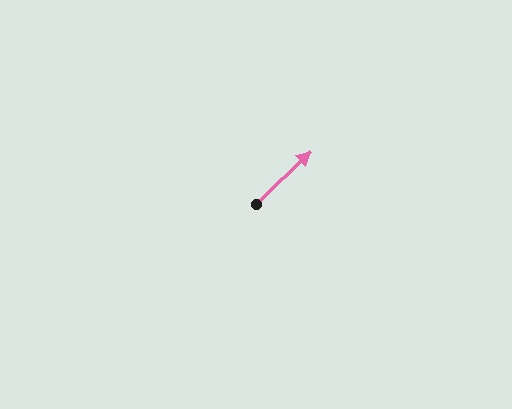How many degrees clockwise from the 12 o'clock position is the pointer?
Approximately 46 degrees.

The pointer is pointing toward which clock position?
Roughly 2 o'clock.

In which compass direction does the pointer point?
Northeast.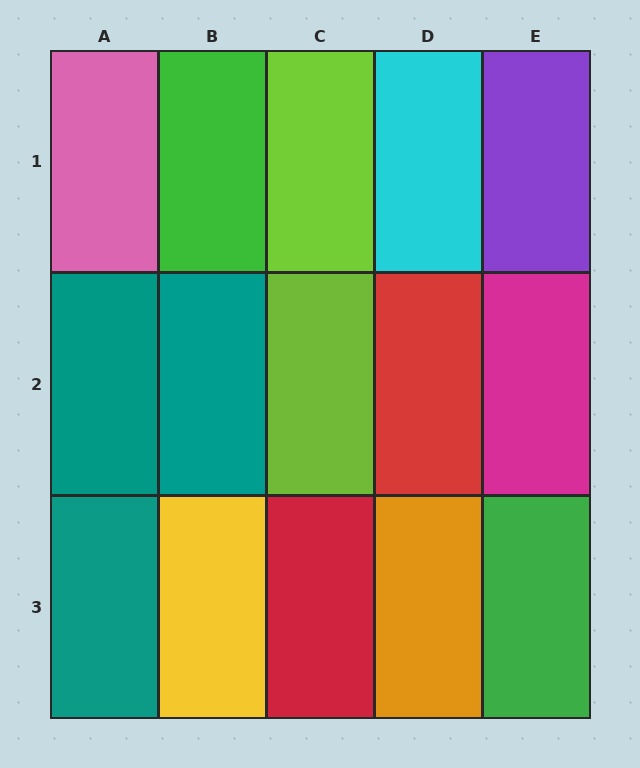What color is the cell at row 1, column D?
Cyan.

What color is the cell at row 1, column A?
Pink.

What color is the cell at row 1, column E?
Purple.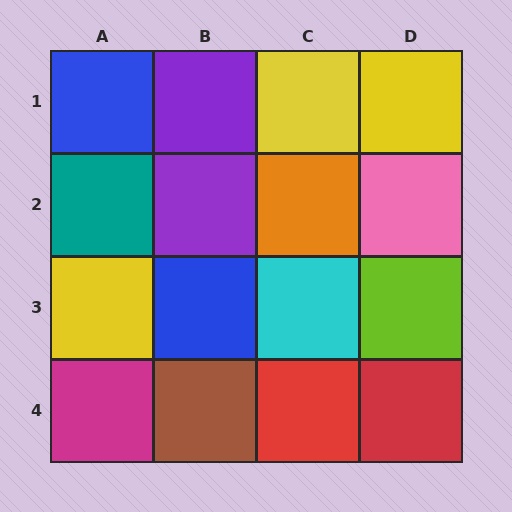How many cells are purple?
2 cells are purple.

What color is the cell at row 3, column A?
Yellow.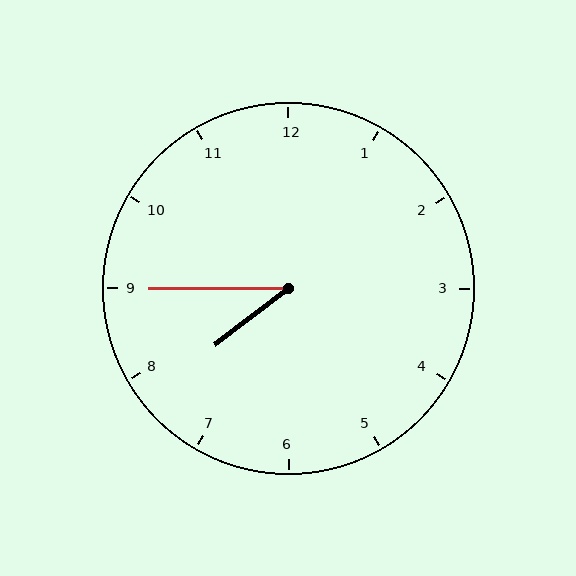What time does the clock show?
7:45.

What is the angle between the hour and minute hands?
Approximately 38 degrees.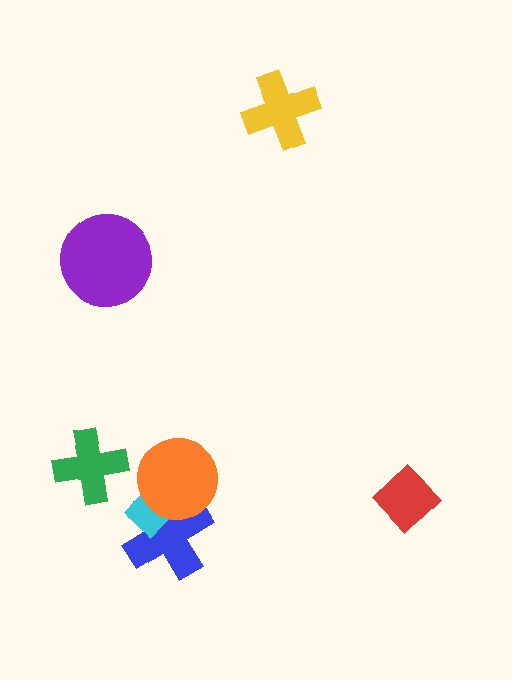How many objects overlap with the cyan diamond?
2 objects overlap with the cyan diamond.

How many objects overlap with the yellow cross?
0 objects overlap with the yellow cross.